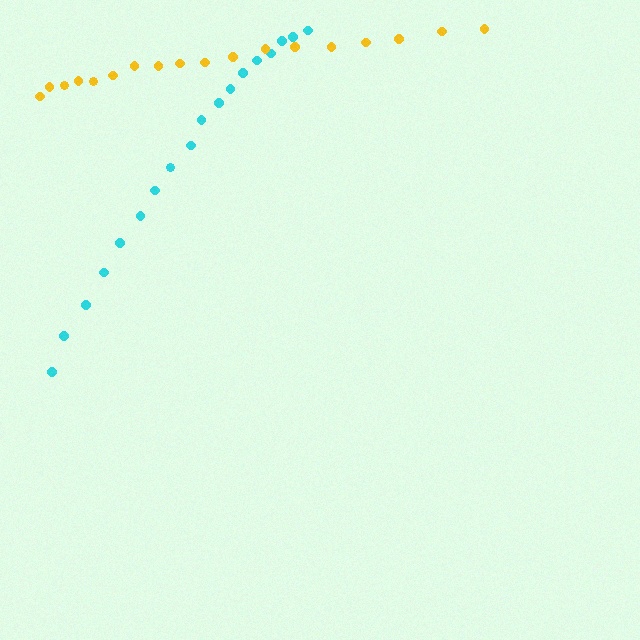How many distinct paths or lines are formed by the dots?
There are 2 distinct paths.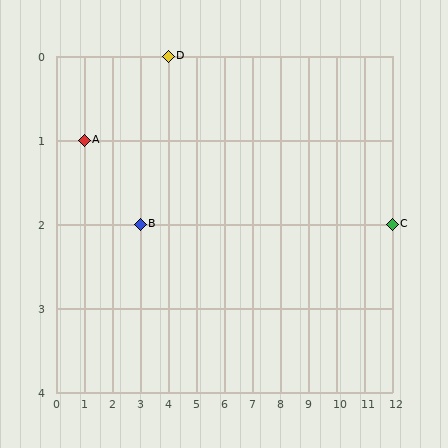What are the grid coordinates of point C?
Point C is at grid coordinates (12, 2).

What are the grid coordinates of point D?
Point D is at grid coordinates (4, 0).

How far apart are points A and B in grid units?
Points A and B are 2 columns and 1 row apart (about 2.2 grid units diagonally).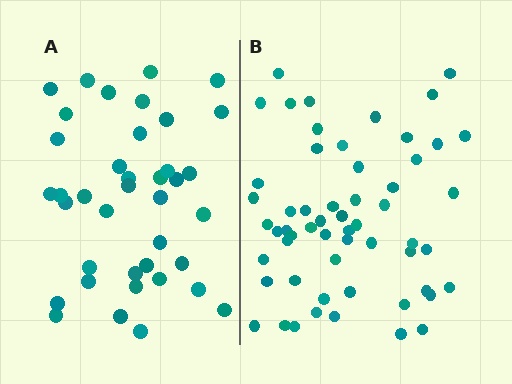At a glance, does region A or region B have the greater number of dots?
Region B (the right region) has more dots.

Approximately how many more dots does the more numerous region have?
Region B has approximately 20 more dots than region A.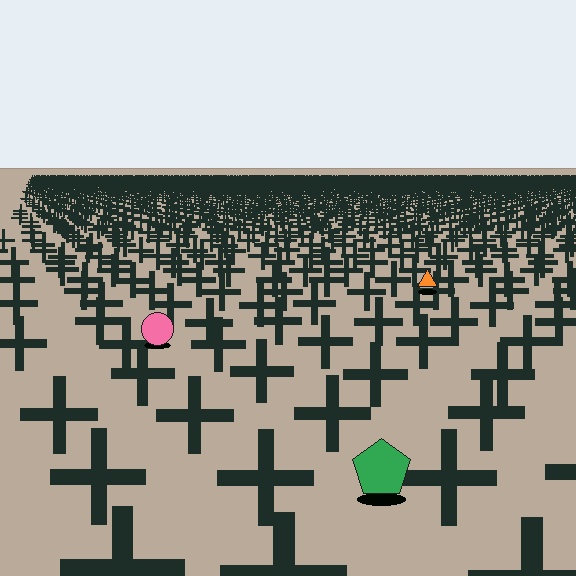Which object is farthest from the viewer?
The orange triangle is farthest from the viewer. It appears smaller and the ground texture around it is denser.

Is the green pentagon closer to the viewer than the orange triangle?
Yes. The green pentagon is closer — you can tell from the texture gradient: the ground texture is coarser near it.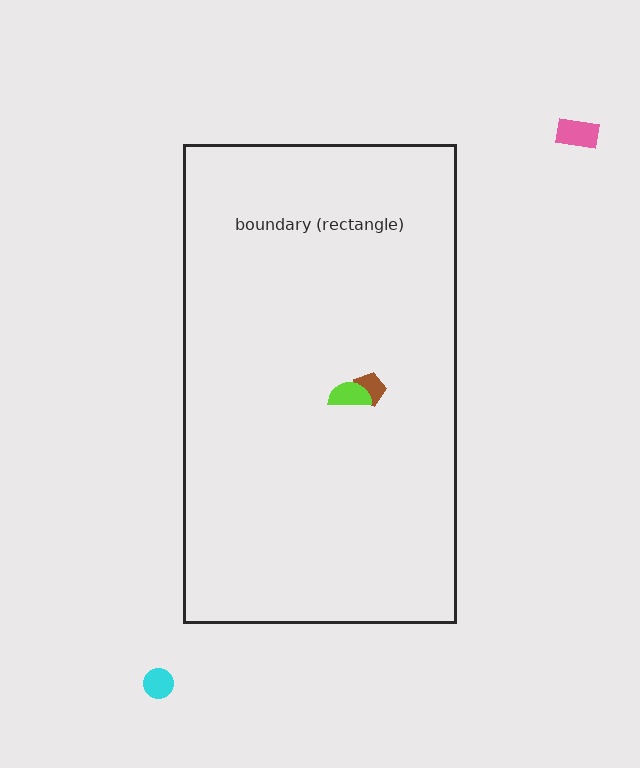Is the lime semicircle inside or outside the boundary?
Inside.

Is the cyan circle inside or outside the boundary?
Outside.